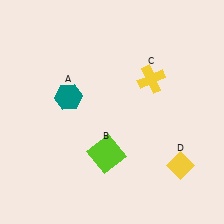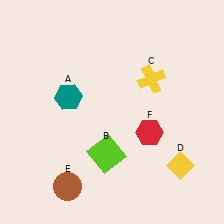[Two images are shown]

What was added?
A brown circle (E), a red hexagon (F) were added in Image 2.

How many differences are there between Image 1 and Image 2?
There are 2 differences between the two images.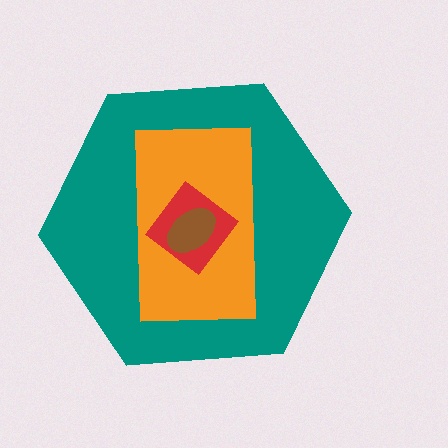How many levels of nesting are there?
4.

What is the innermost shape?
The brown ellipse.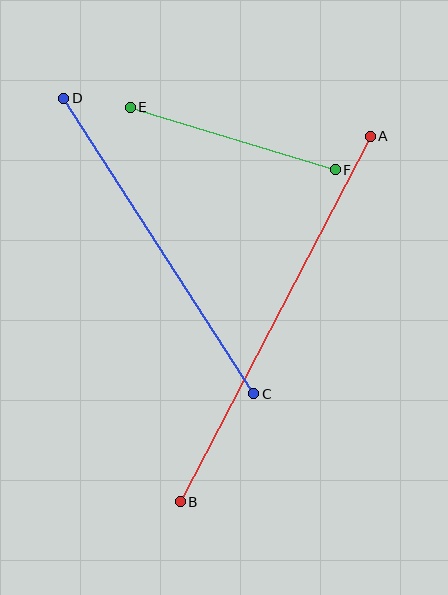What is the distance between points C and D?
The distance is approximately 352 pixels.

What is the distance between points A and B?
The distance is approximately 412 pixels.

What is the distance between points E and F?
The distance is approximately 214 pixels.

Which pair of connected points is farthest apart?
Points A and B are farthest apart.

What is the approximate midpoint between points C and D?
The midpoint is at approximately (159, 246) pixels.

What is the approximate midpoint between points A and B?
The midpoint is at approximately (275, 319) pixels.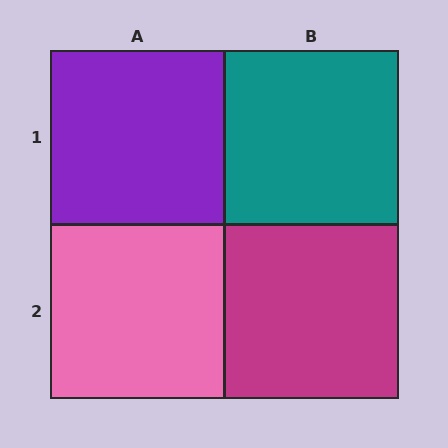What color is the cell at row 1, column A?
Purple.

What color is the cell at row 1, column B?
Teal.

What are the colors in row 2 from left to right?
Pink, magenta.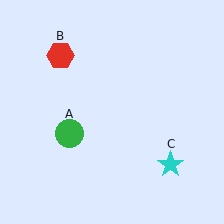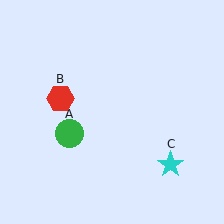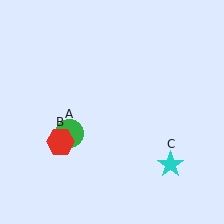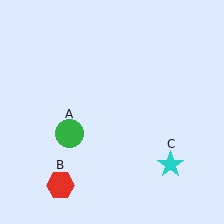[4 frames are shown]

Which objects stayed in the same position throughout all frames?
Green circle (object A) and cyan star (object C) remained stationary.